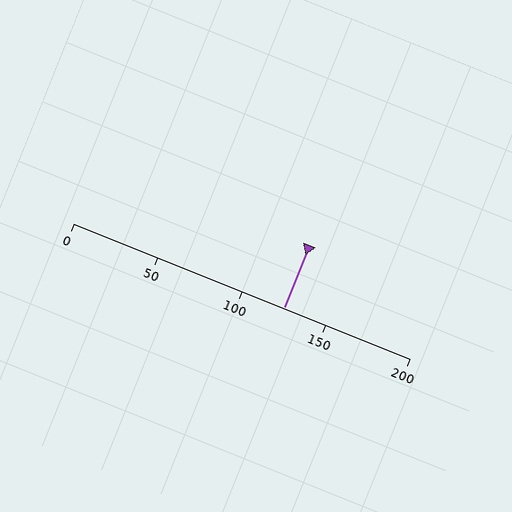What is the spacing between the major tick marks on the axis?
The major ticks are spaced 50 apart.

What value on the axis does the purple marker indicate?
The marker indicates approximately 125.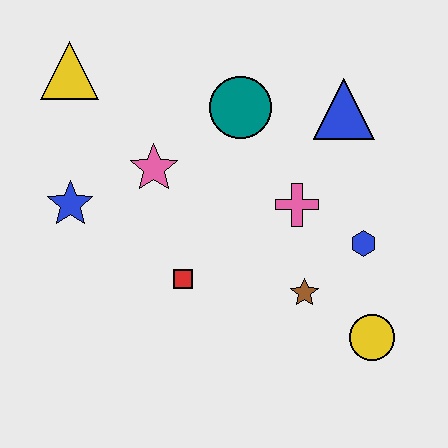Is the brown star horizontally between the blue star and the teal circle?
No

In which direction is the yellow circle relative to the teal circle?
The yellow circle is below the teal circle.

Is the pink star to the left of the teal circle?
Yes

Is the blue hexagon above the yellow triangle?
No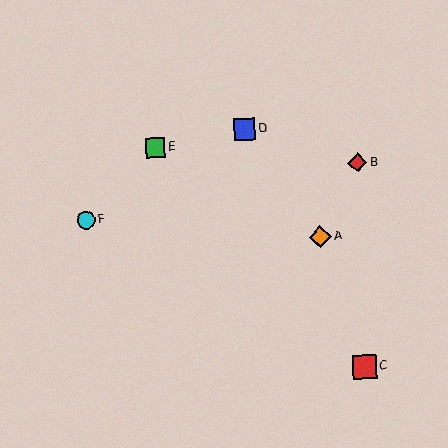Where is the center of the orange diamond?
The center of the orange diamond is at (320, 237).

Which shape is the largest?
The red square (labeled C) is the largest.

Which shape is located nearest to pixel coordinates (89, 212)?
The cyan circle (labeled F) at (86, 220) is nearest to that location.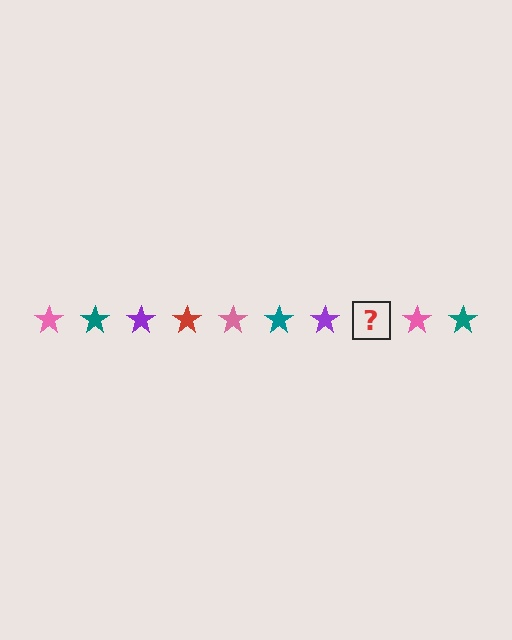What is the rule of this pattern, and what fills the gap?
The rule is that the pattern cycles through pink, teal, purple, red stars. The gap should be filled with a red star.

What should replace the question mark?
The question mark should be replaced with a red star.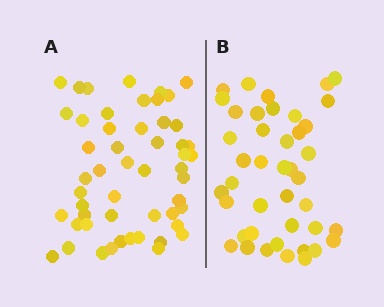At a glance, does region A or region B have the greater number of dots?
Region A (the left region) has more dots.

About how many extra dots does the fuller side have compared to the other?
Region A has roughly 10 or so more dots than region B.